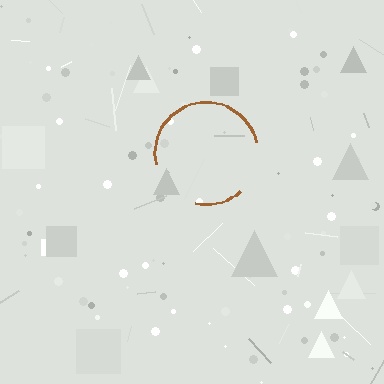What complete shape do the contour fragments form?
The contour fragments form a circle.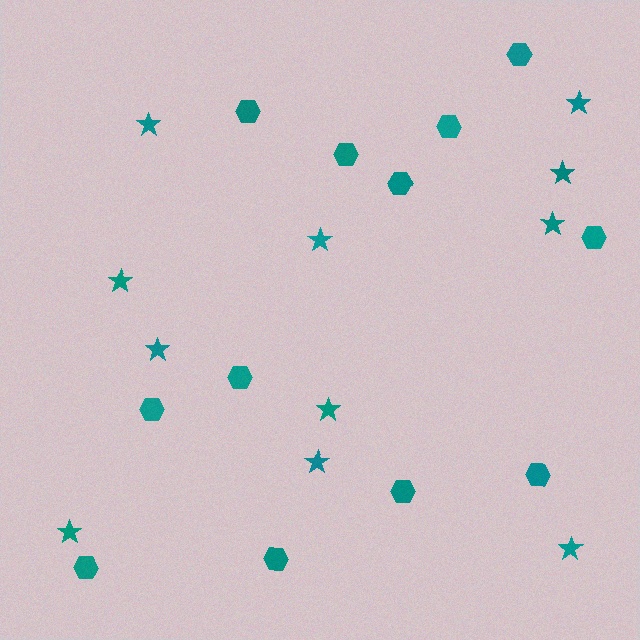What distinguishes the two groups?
There are 2 groups: one group of hexagons (12) and one group of stars (11).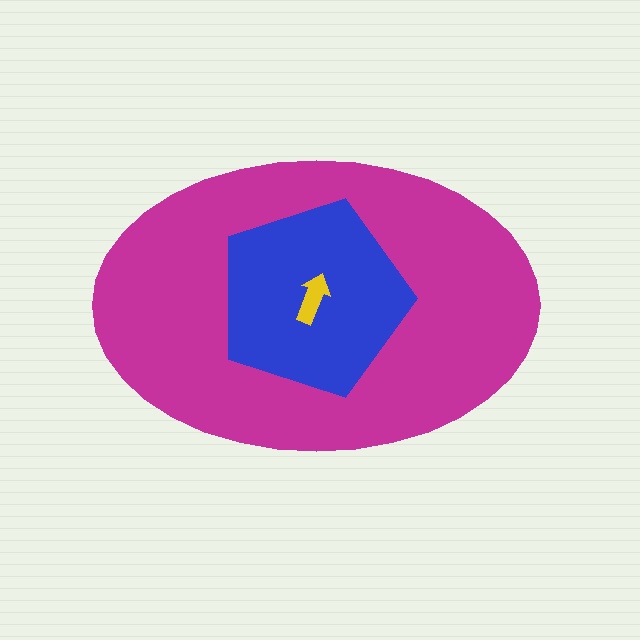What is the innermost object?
The yellow arrow.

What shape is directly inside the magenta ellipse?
The blue pentagon.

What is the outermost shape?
The magenta ellipse.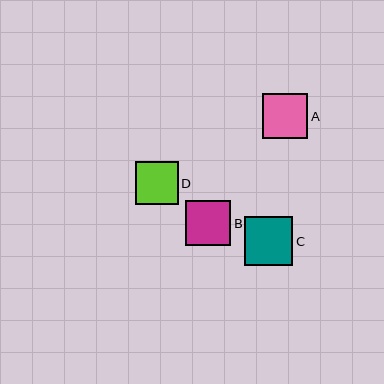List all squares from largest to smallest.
From largest to smallest: C, A, B, D.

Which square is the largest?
Square C is the largest with a size of approximately 48 pixels.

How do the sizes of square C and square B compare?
Square C and square B are approximately the same size.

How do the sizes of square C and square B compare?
Square C and square B are approximately the same size.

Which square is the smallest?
Square D is the smallest with a size of approximately 43 pixels.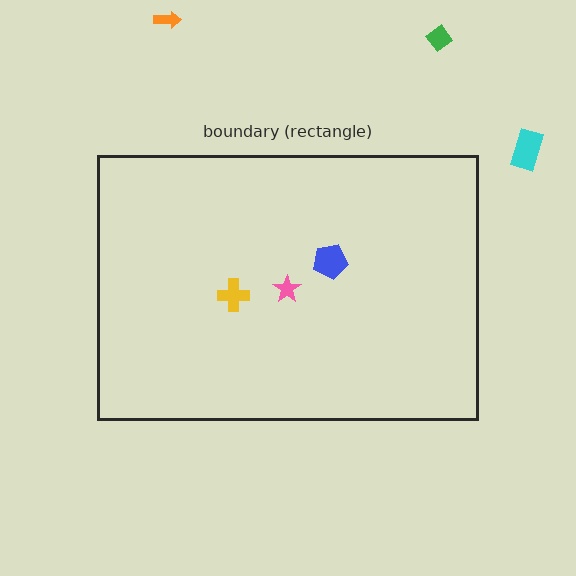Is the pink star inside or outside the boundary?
Inside.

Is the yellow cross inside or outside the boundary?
Inside.